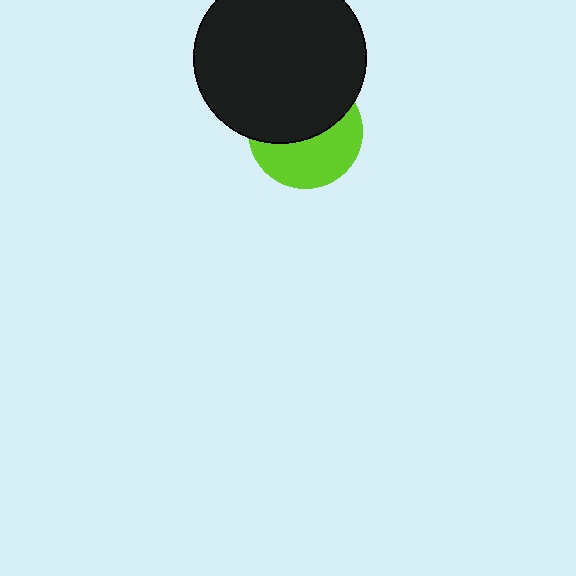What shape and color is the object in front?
The object in front is a black circle.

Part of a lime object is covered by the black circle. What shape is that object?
It is a circle.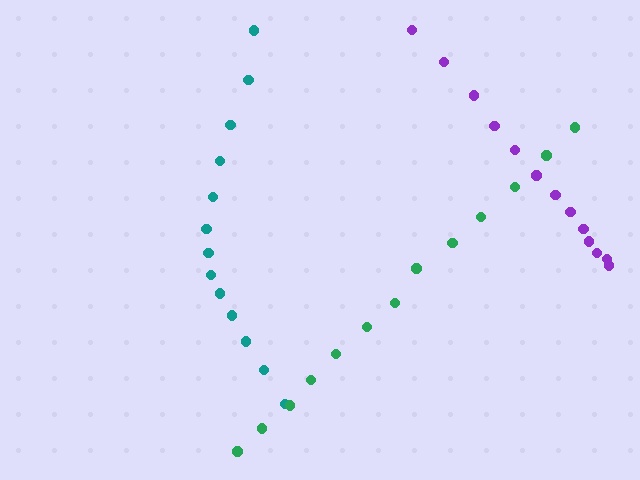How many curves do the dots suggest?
There are 3 distinct paths.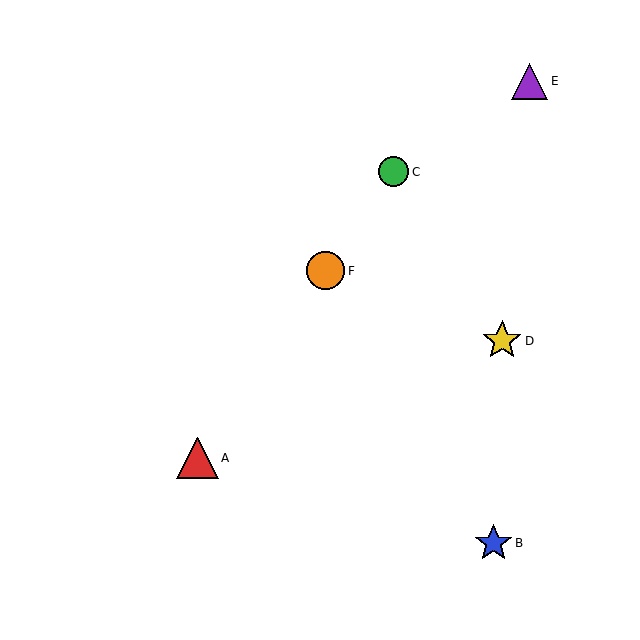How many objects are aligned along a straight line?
3 objects (A, C, F) are aligned along a straight line.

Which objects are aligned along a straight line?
Objects A, C, F are aligned along a straight line.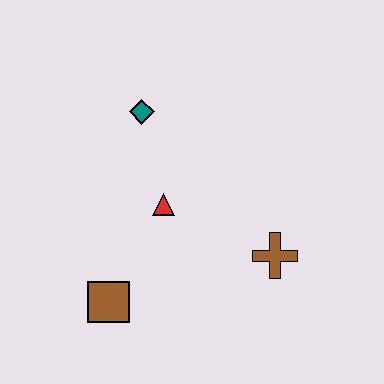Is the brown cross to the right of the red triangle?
Yes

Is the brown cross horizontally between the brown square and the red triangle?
No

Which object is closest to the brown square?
The red triangle is closest to the brown square.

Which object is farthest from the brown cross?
The teal diamond is farthest from the brown cross.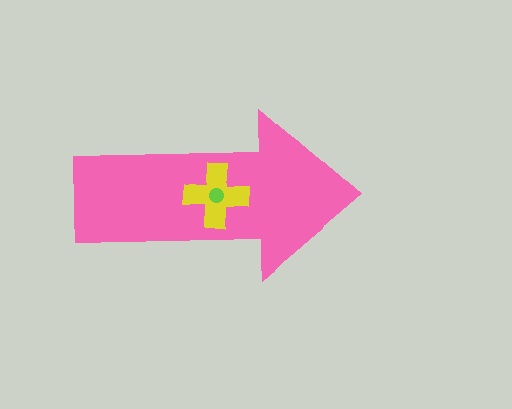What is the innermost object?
The lime circle.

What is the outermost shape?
The pink arrow.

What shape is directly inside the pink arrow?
The yellow cross.